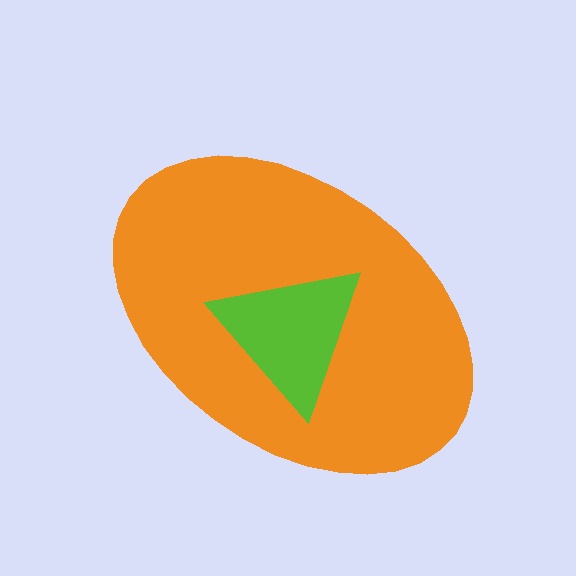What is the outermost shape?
The orange ellipse.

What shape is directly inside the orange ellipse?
The lime triangle.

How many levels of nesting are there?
2.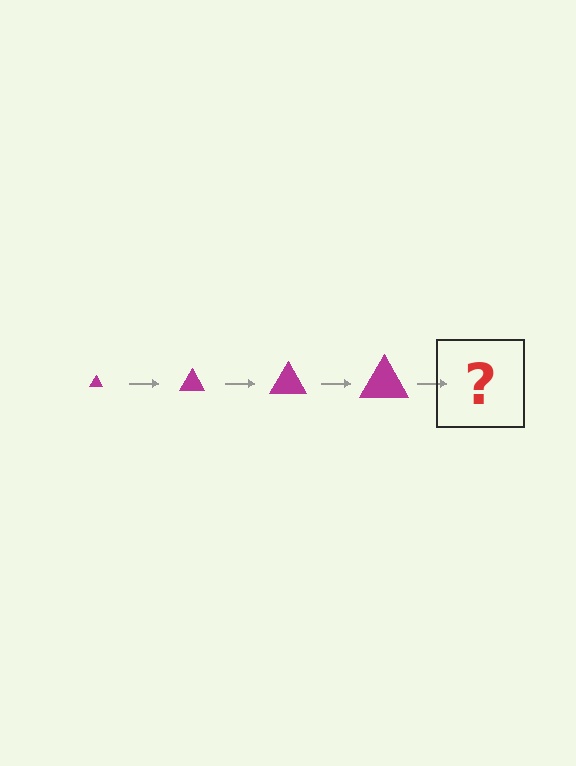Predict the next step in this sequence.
The next step is a magenta triangle, larger than the previous one.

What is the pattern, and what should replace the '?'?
The pattern is that the triangle gets progressively larger each step. The '?' should be a magenta triangle, larger than the previous one.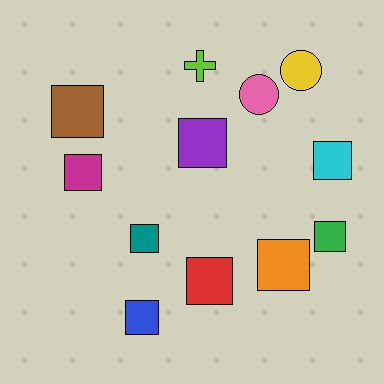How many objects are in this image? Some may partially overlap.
There are 12 objects.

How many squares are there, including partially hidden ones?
There are 9 squares.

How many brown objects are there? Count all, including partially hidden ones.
There is 1 brown object.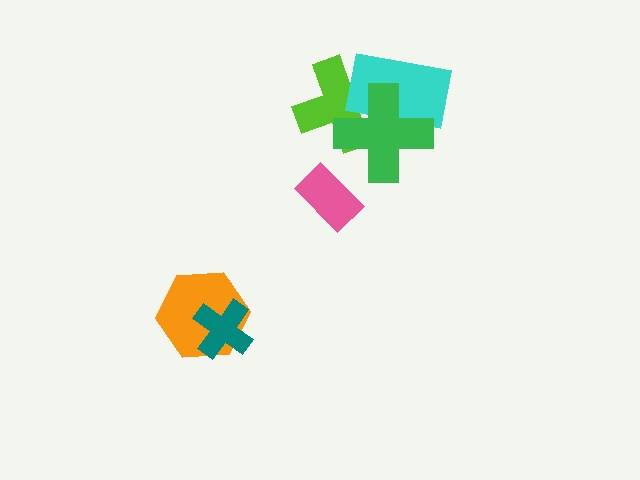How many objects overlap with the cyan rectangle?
2 objects overlap with the cyan rectangle.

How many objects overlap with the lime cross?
2 objects overlap with the lime cross.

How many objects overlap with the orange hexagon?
1 object overlaps with the orange hexagon.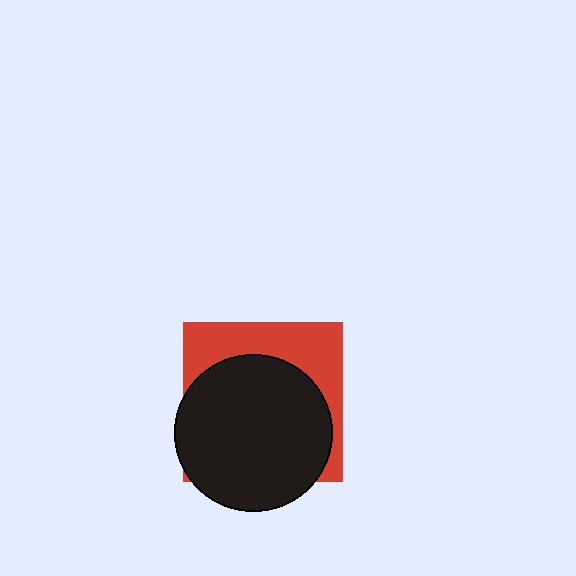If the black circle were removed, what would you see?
You would see the complete red square.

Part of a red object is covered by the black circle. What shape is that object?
It is a square.